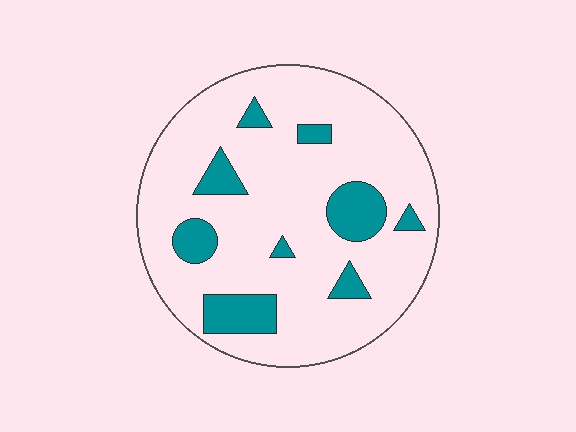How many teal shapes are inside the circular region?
9.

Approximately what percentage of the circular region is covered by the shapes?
Approximately 15%.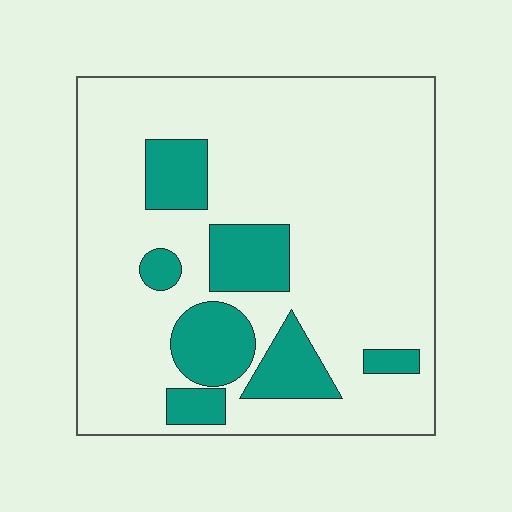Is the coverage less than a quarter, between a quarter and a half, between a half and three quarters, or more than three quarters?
Less than a quarter.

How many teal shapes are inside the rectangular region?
7.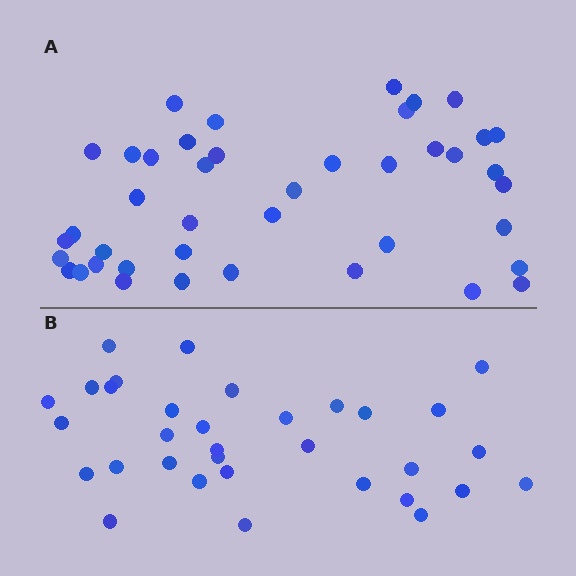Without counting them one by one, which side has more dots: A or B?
Region A (the top region) has more dots.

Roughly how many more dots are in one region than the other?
Region A has roughly 8 or so more dots than region B.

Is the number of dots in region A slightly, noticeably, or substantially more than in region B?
Region A has noticeably more, but not dramatically so. The ratio is roughly 1.3 to 1.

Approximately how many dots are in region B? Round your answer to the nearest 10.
About 30 dots. (The exact count is 33, which rounds to 30.)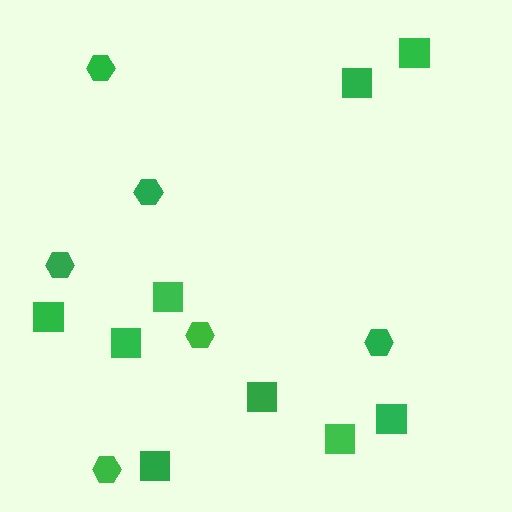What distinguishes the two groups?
There are 2 groups: one group of squares (9) and one group of hexagons (6).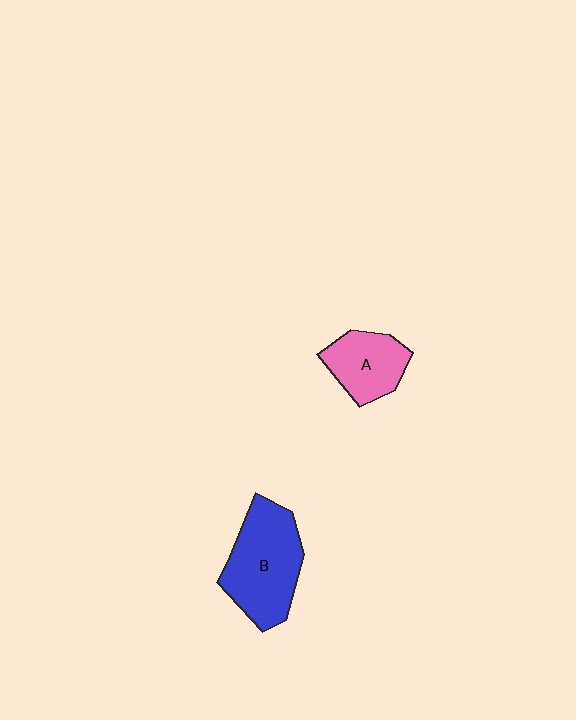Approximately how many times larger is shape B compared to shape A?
Approximately 1.6 times.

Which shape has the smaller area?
Shape A (pink).